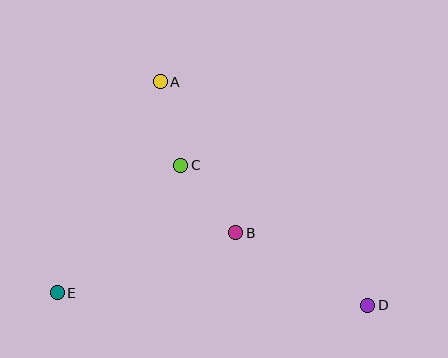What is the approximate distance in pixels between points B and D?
The distance between B and D is approximately 151 pixels.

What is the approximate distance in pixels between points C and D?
The distance between C and D is approximately 234 pixels.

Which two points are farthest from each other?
Points D and E are farthest from each other.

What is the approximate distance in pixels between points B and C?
The distance between B and C is approximately 87 pixels.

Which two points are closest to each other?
Points A and C are closest to each other.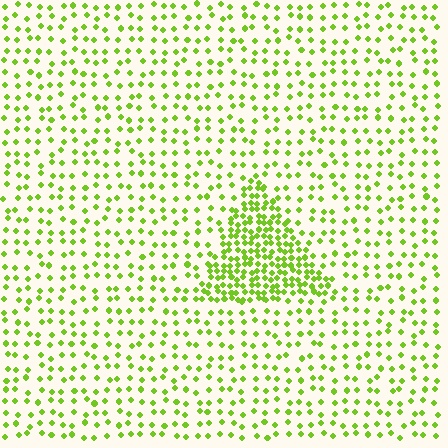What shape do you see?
I see a triangle.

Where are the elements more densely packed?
The elements are more densely packed inside the triangle boundary.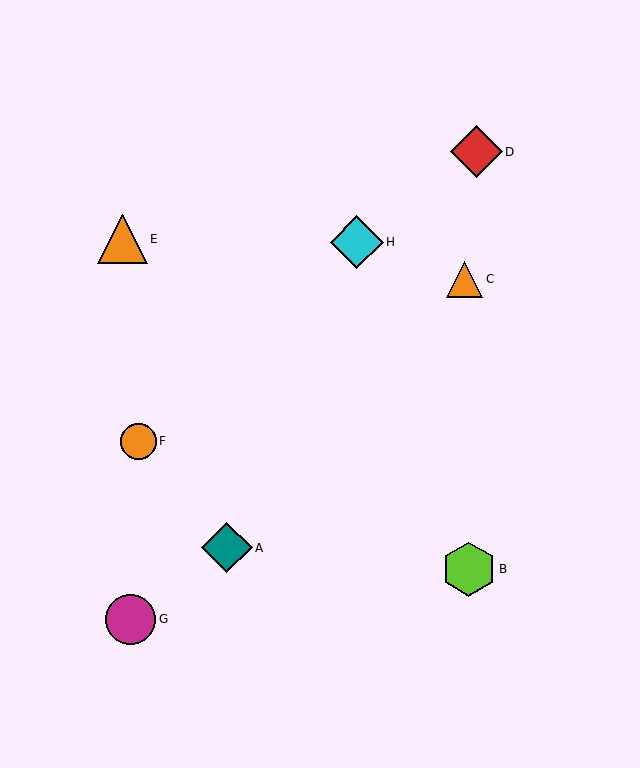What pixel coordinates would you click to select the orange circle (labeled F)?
Click at (138, 441) to select the orange circle F.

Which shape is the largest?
The lime hexagon (labeled B) is the largest.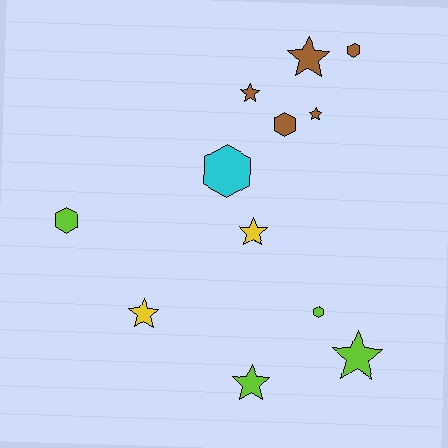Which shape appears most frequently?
Star, with 7 objects.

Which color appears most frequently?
Brown, with 5 objects.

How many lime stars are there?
There are 2 lime stars.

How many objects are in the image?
There are 12 objects.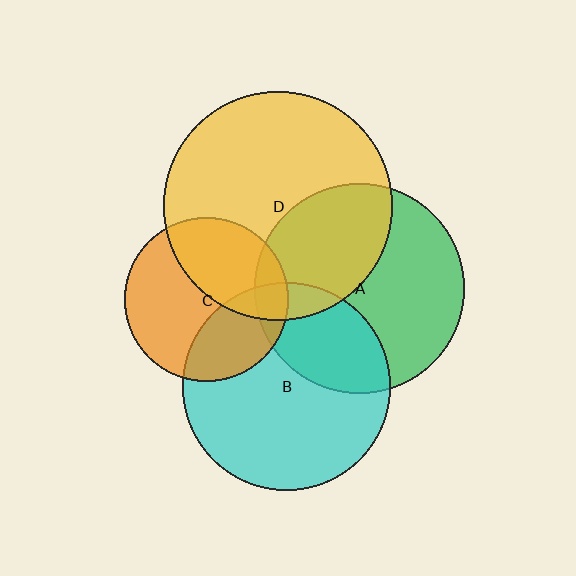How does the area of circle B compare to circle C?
Approximately 1.6 times.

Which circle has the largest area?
Circle D (yellow).